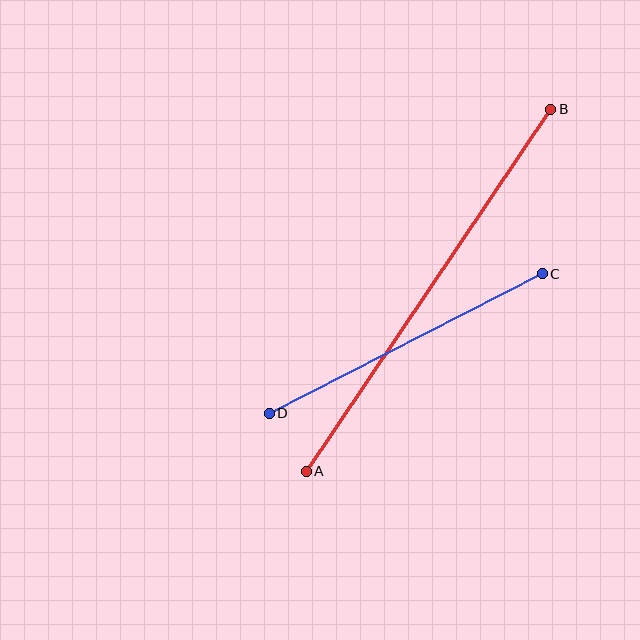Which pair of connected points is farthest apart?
Points A and B are farthest apart.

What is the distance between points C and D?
The distance is approximately 307 pixels.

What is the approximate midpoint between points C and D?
The midpoint is at approximately (406, 344) pixels.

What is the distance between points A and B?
The distance is approximately 437 pixels.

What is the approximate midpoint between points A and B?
The midpoint is at approximately (428, 290) pixels.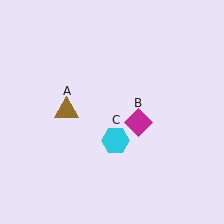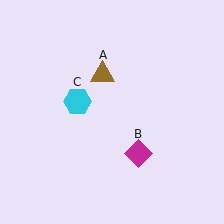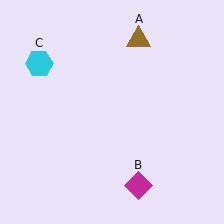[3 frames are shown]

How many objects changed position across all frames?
3 objects changed position: brown triangle (object A), magenta diamond (object B), cyan hexagon (object C).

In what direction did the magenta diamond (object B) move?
The magenta diamond (object B) moved down.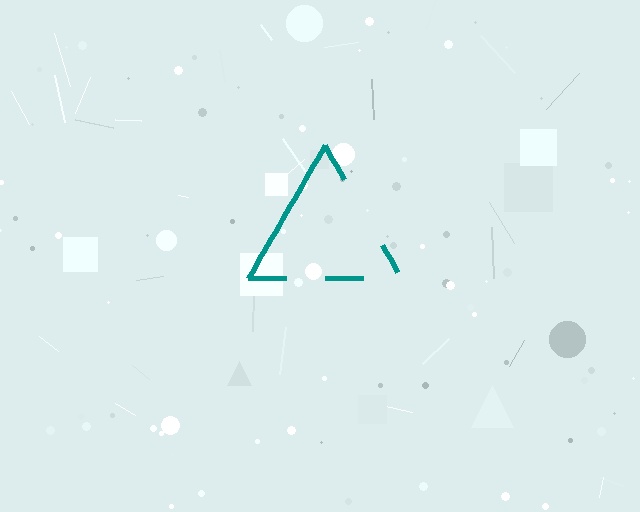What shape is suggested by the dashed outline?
The dashed outline suggests a triangle.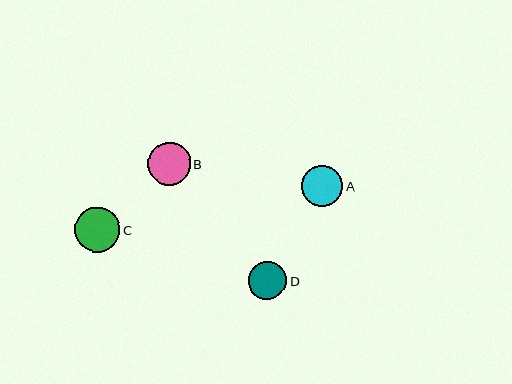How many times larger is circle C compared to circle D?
Circle C is approximately 1.2 times the size of circle D.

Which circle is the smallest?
Circle D is the smallest with a size of approximately 39 pixels.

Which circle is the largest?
Circle C is the largest with a size of approximately 45 pixels.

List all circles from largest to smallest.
From largest to smallest: C, B, A, D.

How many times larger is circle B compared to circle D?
Circle B is approximately 1.1 times the size of circle D.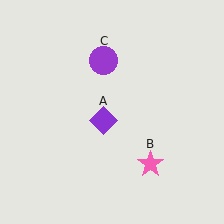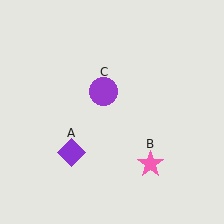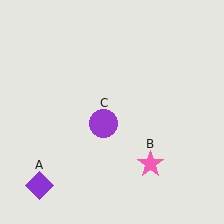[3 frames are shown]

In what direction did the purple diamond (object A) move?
The purple diamond (object A) moved down and to the left.